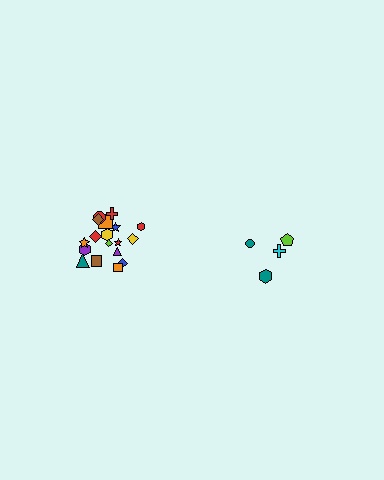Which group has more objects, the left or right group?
The left group.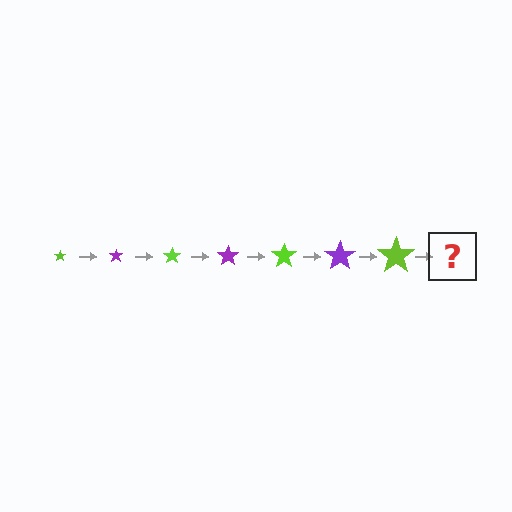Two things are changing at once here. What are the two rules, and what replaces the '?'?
The two rules are that the star grows larger each step and the color cycles through lime and purple. The '?' should be a purple star, larger than the previous one.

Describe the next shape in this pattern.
It should be a purple star, larger than the previous one.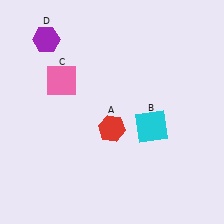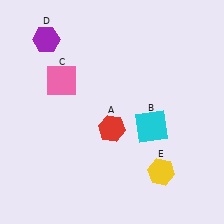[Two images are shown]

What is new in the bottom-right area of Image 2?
A yellow hexagon (E) was added in the bottom-right area of Image 2.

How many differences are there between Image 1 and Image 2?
There is 1 difference between the two images.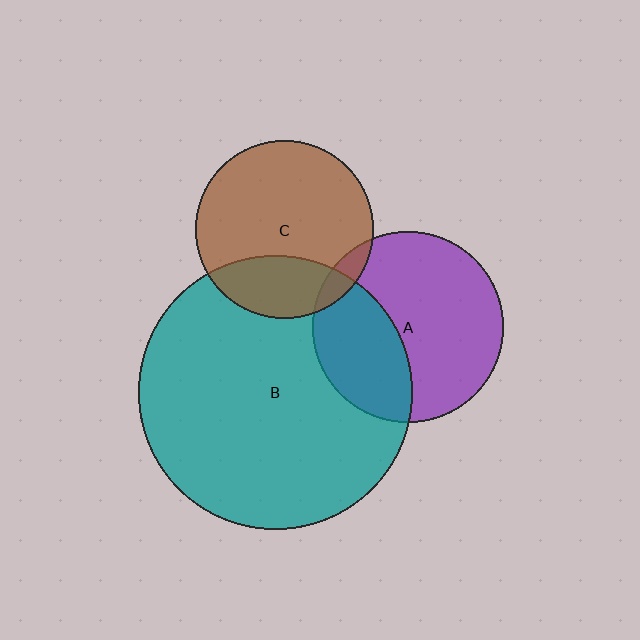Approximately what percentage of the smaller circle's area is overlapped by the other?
Approximately 5%.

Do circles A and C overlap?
Yes.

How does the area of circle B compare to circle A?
Approximately 2.0 times.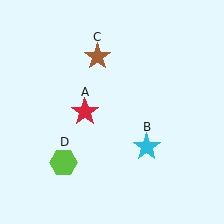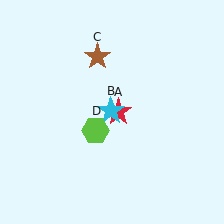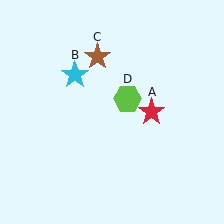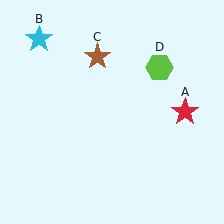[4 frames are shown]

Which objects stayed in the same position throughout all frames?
Brown star (object C) remained stationary.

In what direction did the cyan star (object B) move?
The cyan star (object B) moved up and to the left.